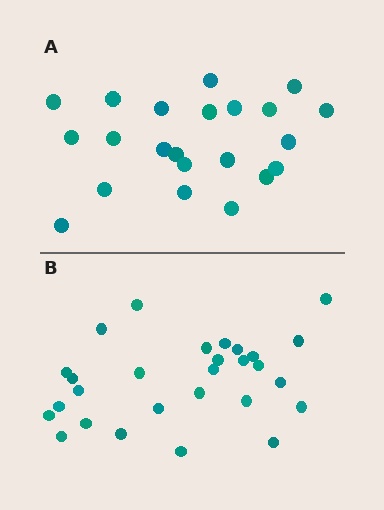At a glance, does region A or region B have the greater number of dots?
Region B (the bottom region) has more dots.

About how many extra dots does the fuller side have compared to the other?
Region B has about 6 more dots than region A.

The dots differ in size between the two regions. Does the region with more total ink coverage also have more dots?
No. Region A has more total ink coverage because its dots are larger, but region B actually contains more individual dots. Total area can be misleading — the number of items is what matters here.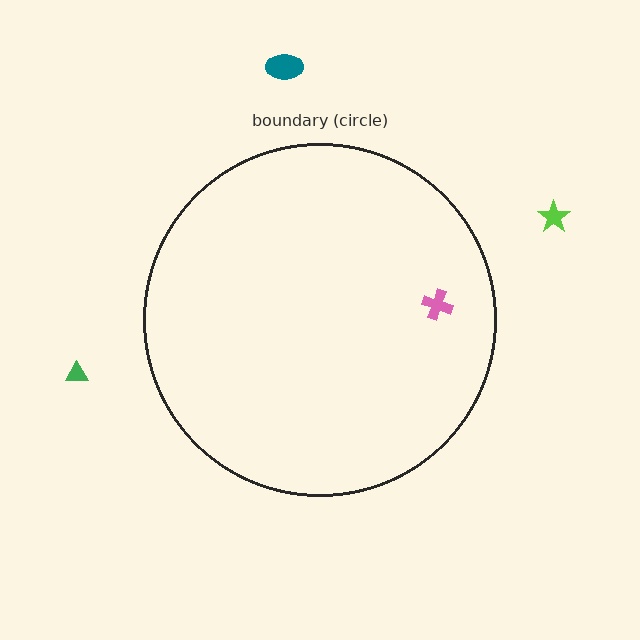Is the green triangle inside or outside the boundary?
Outside.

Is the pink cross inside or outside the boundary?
Inside.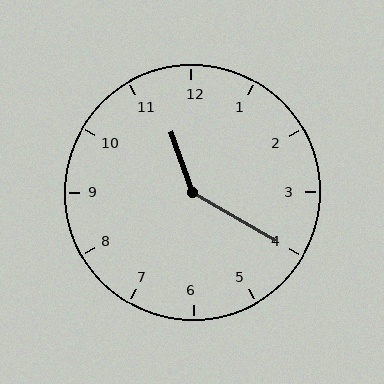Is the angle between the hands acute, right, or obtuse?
It is obtuse.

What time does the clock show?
11:20.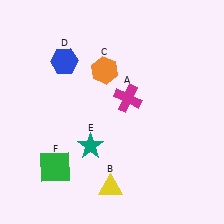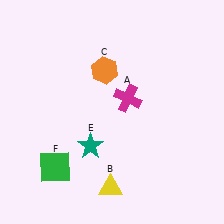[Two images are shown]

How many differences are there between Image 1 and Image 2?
There is 1 difference between the two images.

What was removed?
The blue hexagon (D) was removed in Image 2.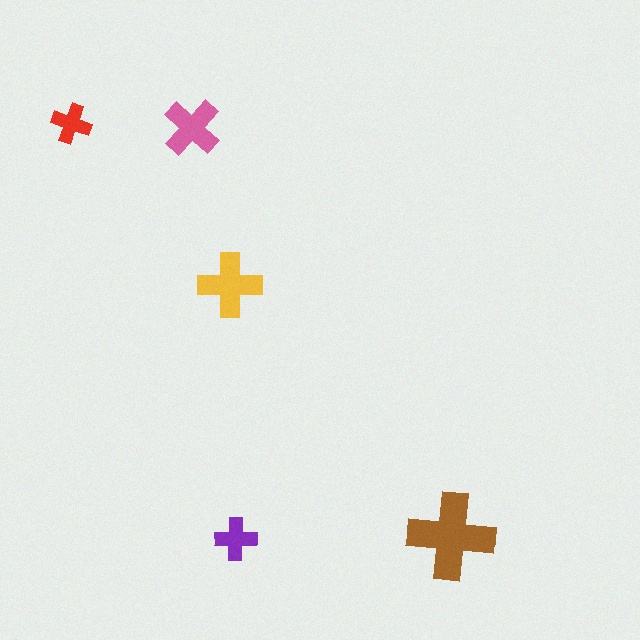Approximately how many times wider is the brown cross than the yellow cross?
About 1.5 times wider.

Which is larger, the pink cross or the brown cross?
The brown one.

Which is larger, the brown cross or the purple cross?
The brown one.